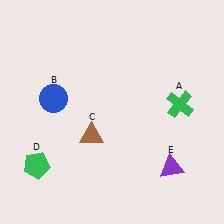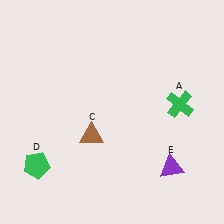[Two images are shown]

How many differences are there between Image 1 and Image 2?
There is 1 difference between the two images.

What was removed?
The blue circle (B) was removed in Image 2.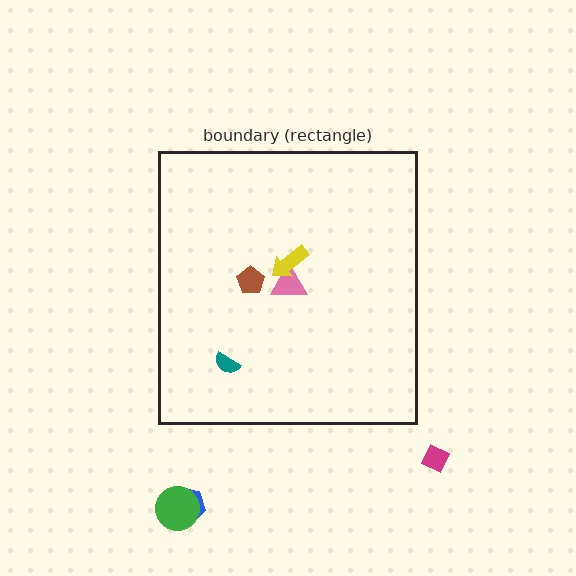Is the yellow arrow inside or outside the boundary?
Inside.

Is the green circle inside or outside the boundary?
Outside.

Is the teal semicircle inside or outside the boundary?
Inside.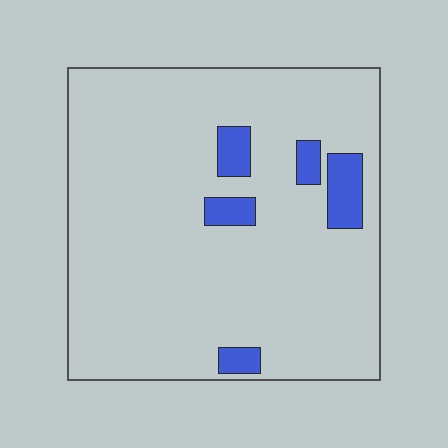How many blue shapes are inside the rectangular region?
5.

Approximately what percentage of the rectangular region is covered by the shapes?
Approximately 10%.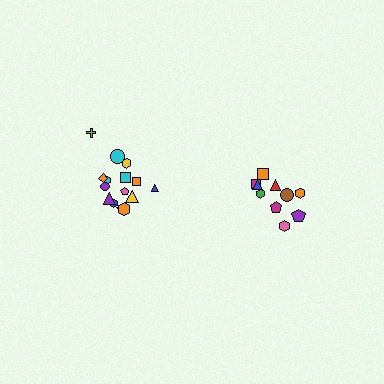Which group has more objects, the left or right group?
The left group.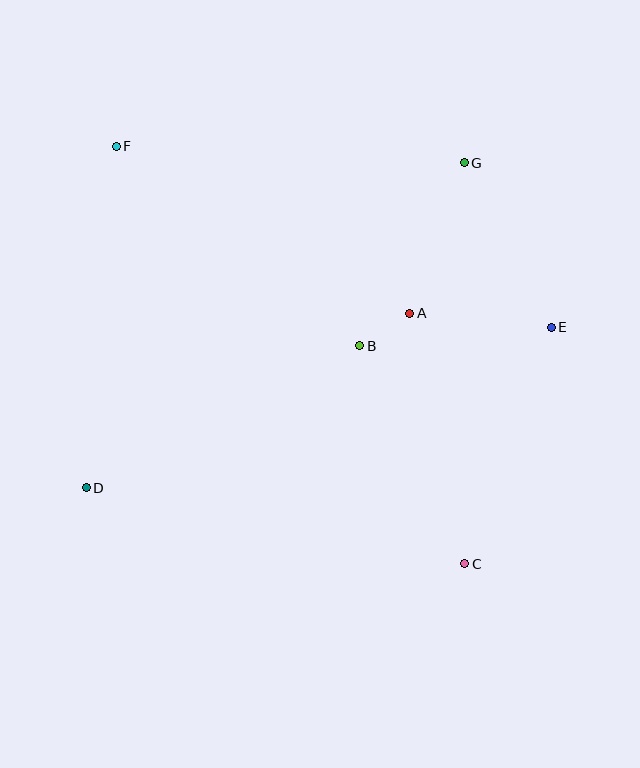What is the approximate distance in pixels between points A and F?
The distance between A and F is approximately 338 pixels.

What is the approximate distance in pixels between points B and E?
The distance between B and E is approximately 192 pixels.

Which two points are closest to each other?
Points A and B are closest to each other.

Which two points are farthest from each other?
Points C and F are farthest from each other.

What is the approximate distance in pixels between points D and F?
The distance between D and F is approximately 343 pixels.